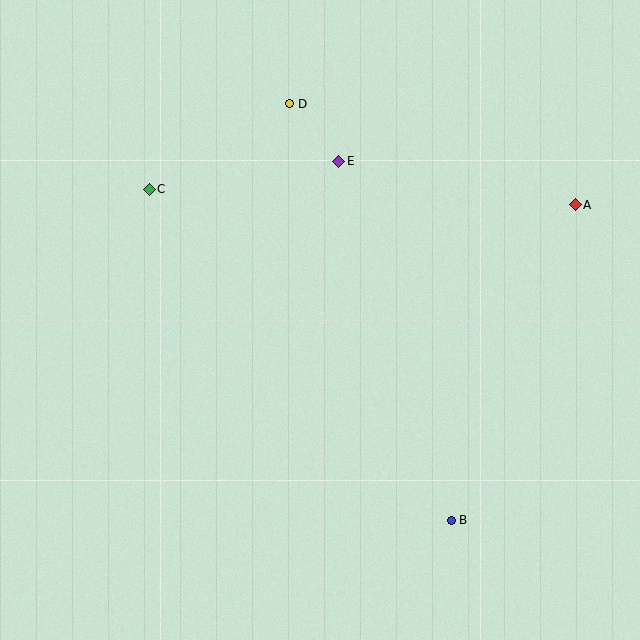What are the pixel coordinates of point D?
Point D is at (290, 104).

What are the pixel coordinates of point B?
Point B is at (451, 520).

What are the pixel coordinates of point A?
Point A is at (575, 205).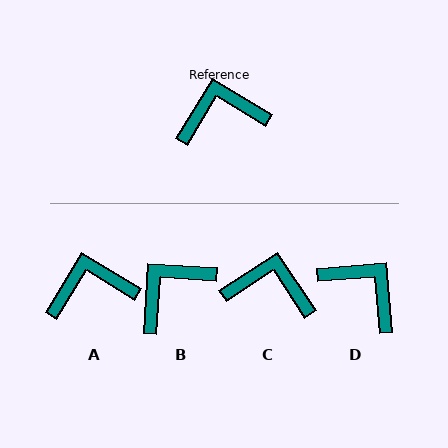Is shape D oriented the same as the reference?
No, it is off by about 54 degrees.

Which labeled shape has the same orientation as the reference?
A.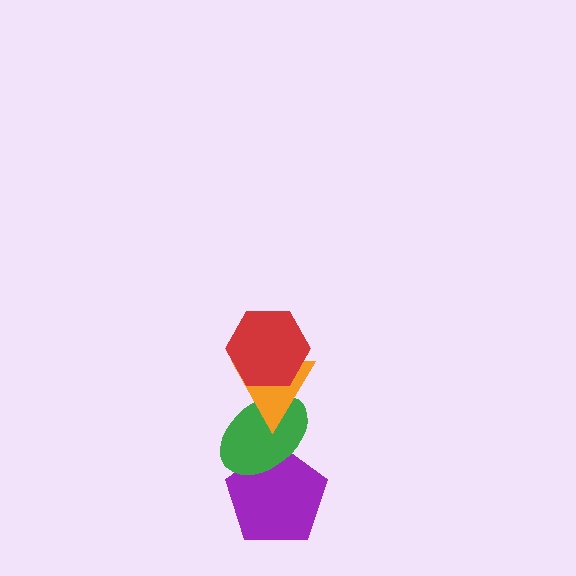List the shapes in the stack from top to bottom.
From top to bottom: the red hexagon, the orange triangle, the green ellipse, the purple pentagon.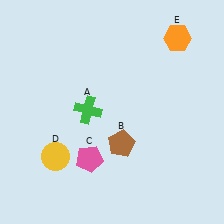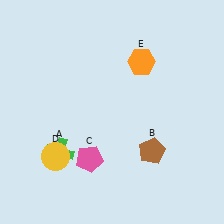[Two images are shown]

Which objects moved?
The objects that moved are: the green cross (A), the brown pentagon (B), the orange hexagon (E).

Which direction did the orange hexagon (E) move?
The orange hexagon (E) moved left.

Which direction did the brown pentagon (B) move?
The brown pentagon (B) moved right.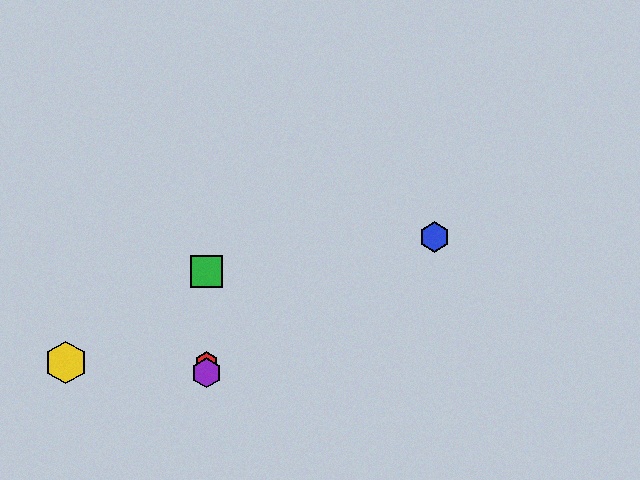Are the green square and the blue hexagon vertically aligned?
No, the green square is at x≈207 and the blue hexagon is at x≈435.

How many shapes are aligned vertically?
3 shapes (the red hexagon, the green square, the purple hexagon) are aligned vertically.